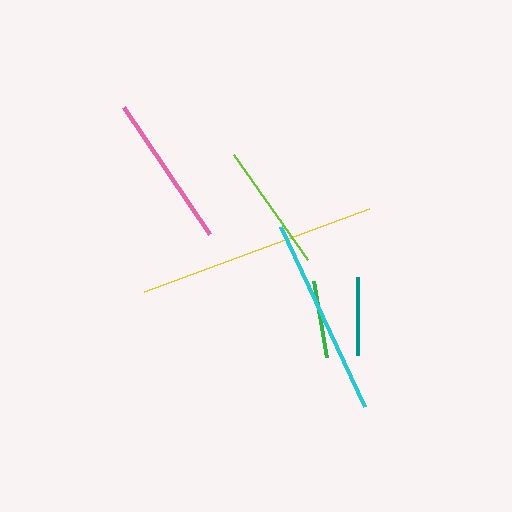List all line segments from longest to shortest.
From longest to shortest: yellow, cyan, pink, lime, teal, green.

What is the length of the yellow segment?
The yellow segment is approximately 240 pixels long.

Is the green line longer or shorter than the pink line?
The pink line is longer than the green line.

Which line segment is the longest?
The yellow line is the longest at approximately 240 pixels.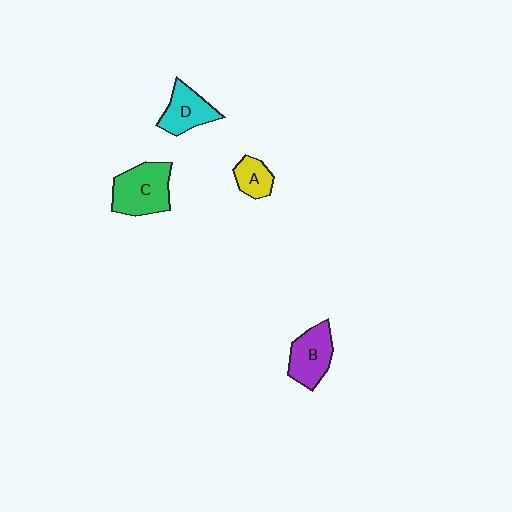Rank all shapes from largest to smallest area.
From largest to smallest: C (green), B (purple), D (cyan), A (yellow).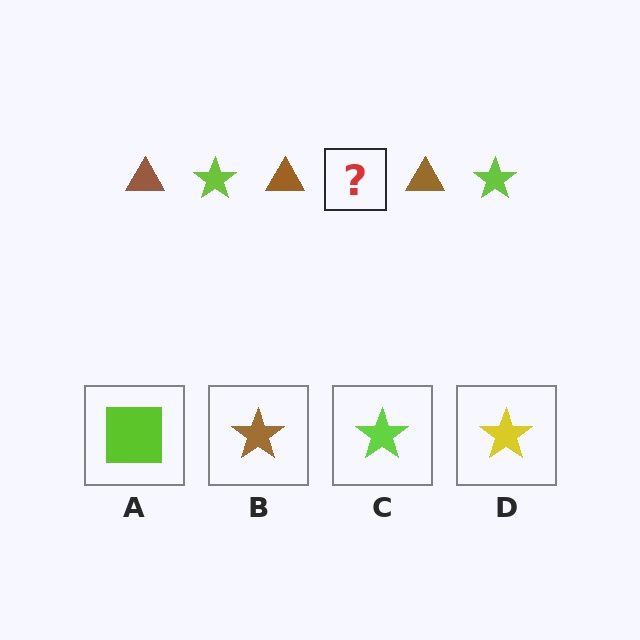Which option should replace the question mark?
Option C.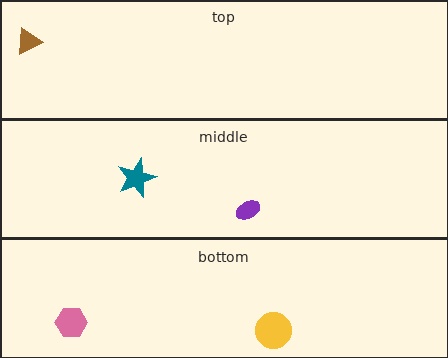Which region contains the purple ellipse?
The middle region.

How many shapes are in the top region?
1.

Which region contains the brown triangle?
The top region.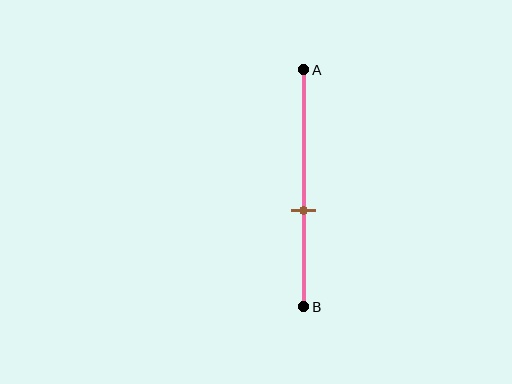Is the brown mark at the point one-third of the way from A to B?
No, the mark is at about 60% from A, not at the 33% one-third point.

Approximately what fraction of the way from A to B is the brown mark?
The brown mark is approximately 60% of the way from A to B.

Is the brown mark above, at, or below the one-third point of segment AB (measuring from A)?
The brown mark is below the one-third point of segment AB.